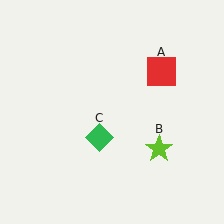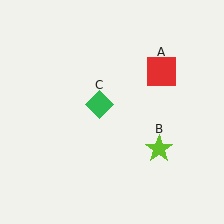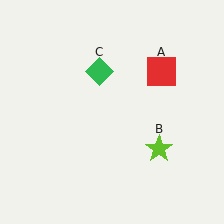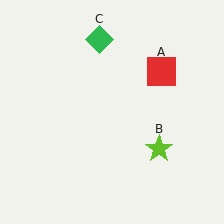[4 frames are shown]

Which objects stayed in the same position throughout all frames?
Red square (object A) and lime star (object B) remained stationary.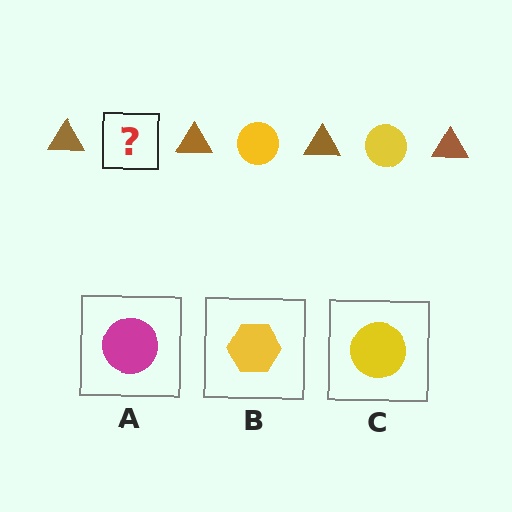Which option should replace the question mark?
Option C.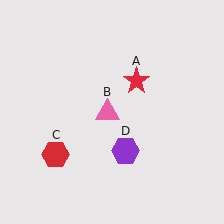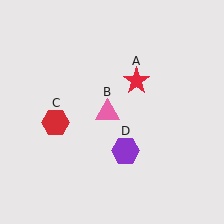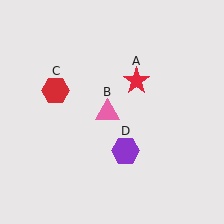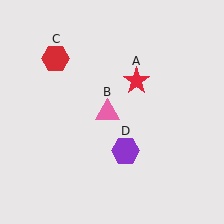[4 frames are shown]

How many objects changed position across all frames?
1 object changed position: red hexagon (object C).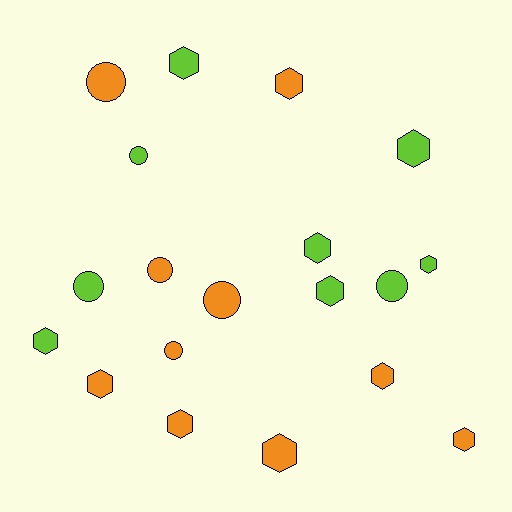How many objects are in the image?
There are 19 objects.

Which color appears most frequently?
Orange, with 10 objects.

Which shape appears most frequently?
Hexagon, with 12 objects.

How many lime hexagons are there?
There are 6 lime hexagons.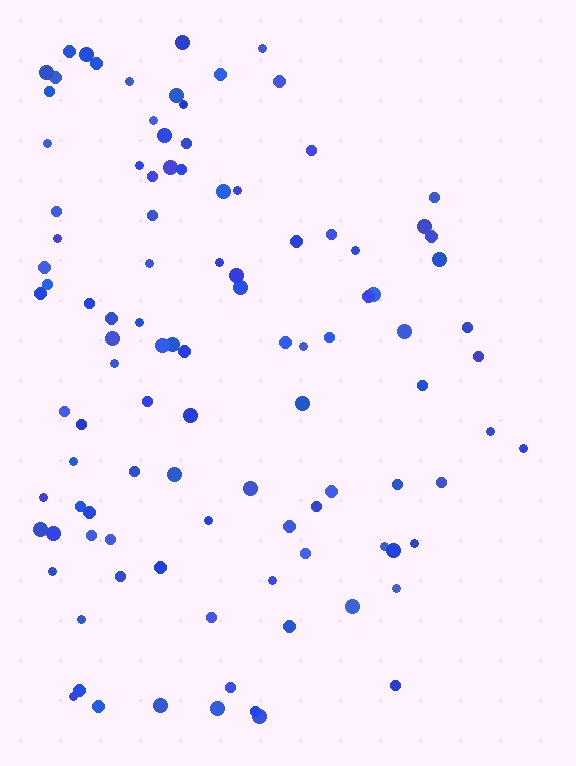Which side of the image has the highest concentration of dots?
The left.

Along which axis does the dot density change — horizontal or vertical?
Horizontal.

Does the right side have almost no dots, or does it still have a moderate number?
Still a moderate number, just noticeably fewer than the left.